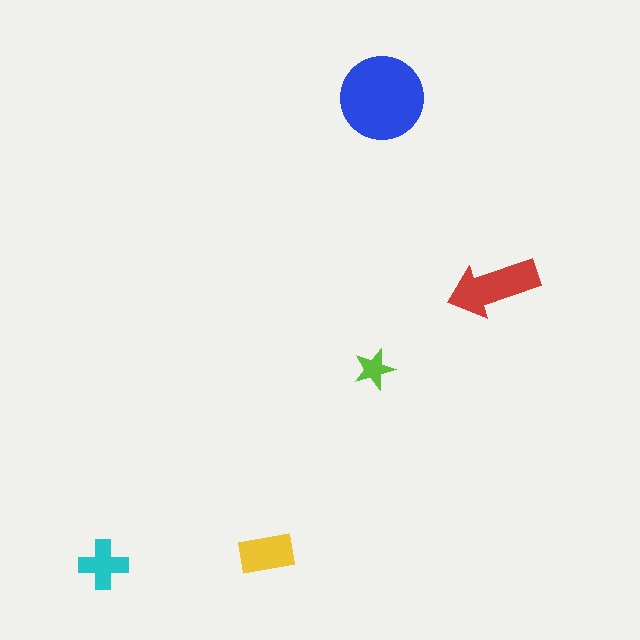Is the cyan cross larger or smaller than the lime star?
Larger.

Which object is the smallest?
The lime star.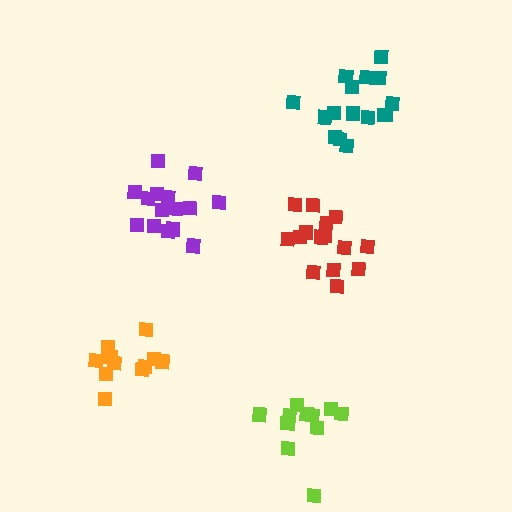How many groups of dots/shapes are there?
There are 5 groups.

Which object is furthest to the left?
The orange cluster is leftmost.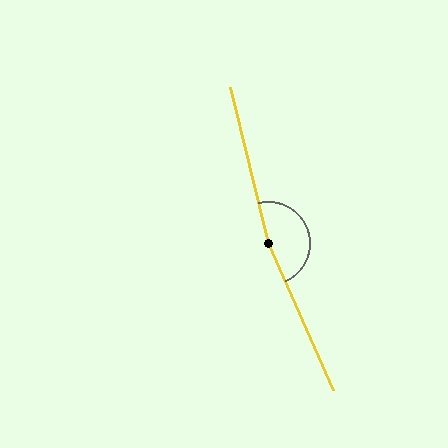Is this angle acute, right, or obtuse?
It is obtuse.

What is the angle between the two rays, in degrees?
Approximately 170 degrees.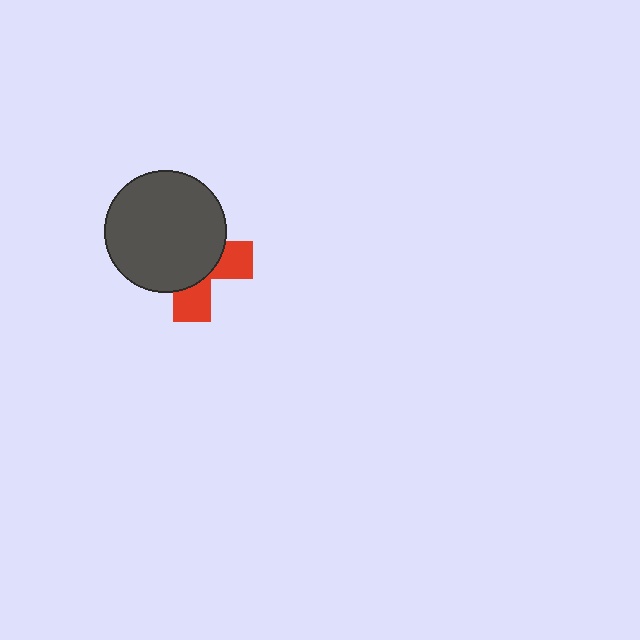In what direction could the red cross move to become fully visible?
The red cross could move toward the lower-right. That would shift it out from behind the dark gray circle entirely.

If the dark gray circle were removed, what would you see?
You would see the complete red cross.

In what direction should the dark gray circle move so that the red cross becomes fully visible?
The dark gray circle should move toward the upper-left. That is the shortest direction to clear the overlap and leave the red cross fully visible.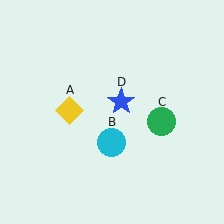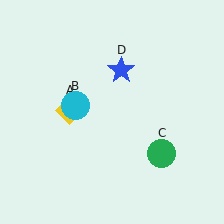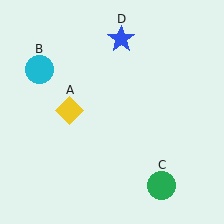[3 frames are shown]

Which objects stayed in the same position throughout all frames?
Yellow diamond (object A) remained stationary.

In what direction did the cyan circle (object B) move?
The cyan circle (object B) moved up and to the left.